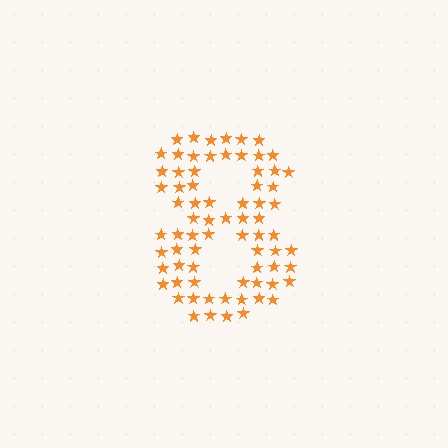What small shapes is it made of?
It is made of small stars.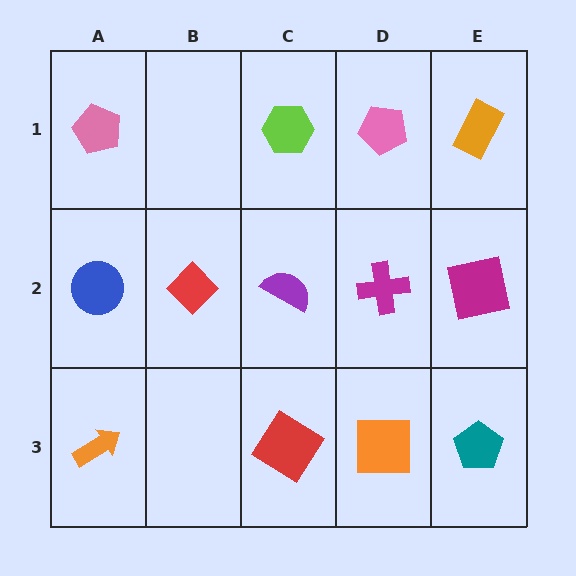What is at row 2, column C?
A purple semicircle.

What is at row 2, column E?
A magenta square.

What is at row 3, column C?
A red diamond.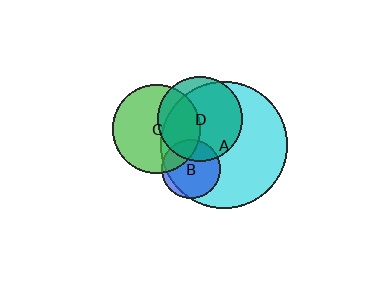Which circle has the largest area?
Circle A (cyan).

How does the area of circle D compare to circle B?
Approximately 2.1 times.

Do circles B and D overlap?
Yes.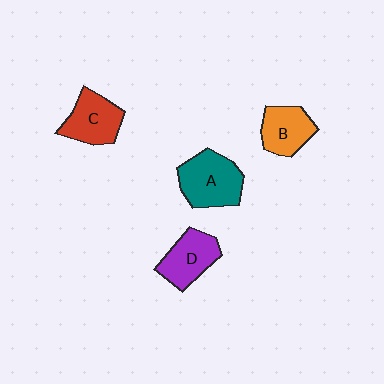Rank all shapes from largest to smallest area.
From largest to smallest: A (teal), C (red), D (purple), B (orange).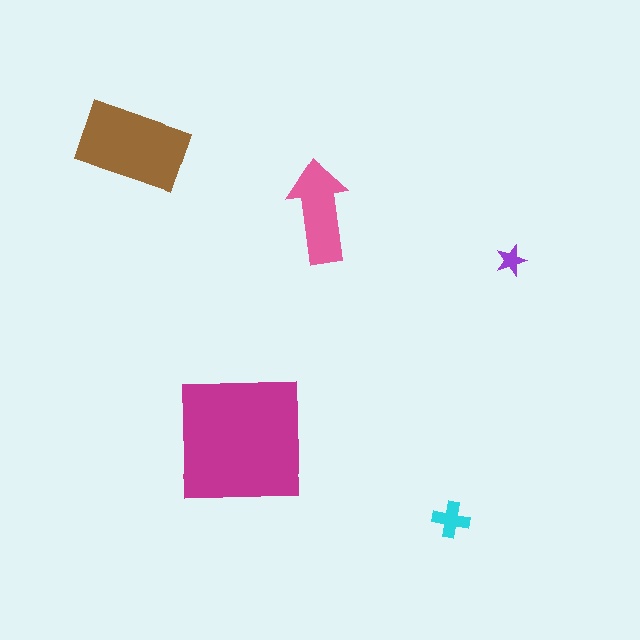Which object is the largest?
The magenta square.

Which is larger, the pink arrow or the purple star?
The pink arrow.